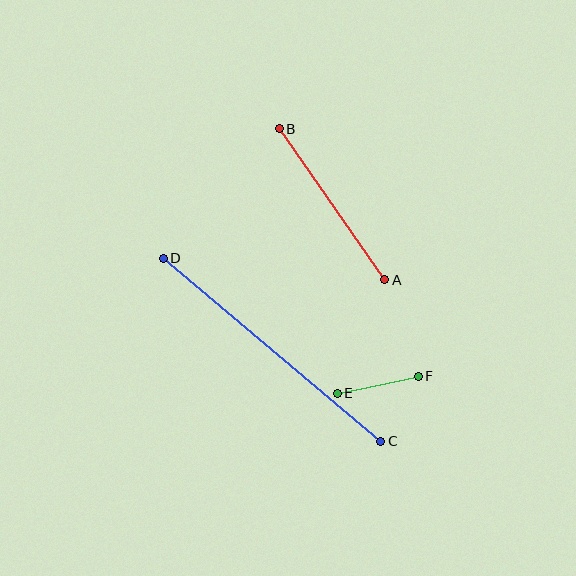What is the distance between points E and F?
The distance is approximately 83 pixels.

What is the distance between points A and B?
The distance is approximately 184 pixels.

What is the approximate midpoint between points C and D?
The midpoint is at approximately (272, 350) pixels.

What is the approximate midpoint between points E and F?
The midpoint is at approximately (378, 385) pixels.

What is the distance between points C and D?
The distance is approximately 284 pixels.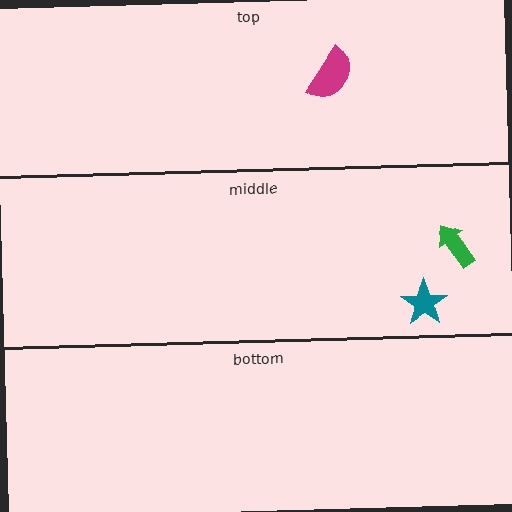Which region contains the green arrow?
The middle region.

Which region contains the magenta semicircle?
The top region.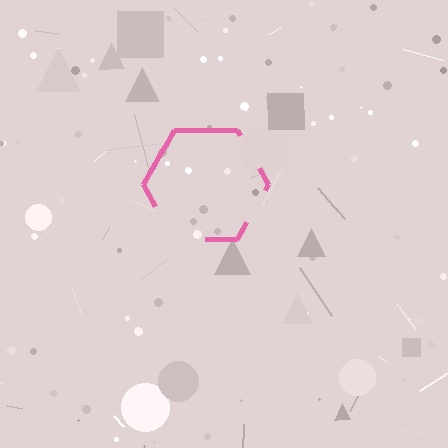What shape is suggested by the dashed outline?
The dashed outline suggests a hexagon.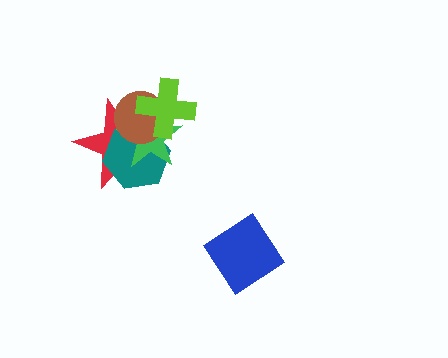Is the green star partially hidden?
Yes, it is partially covered by another shape.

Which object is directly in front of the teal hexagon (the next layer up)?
The green star is directly in front of the teal hexagon.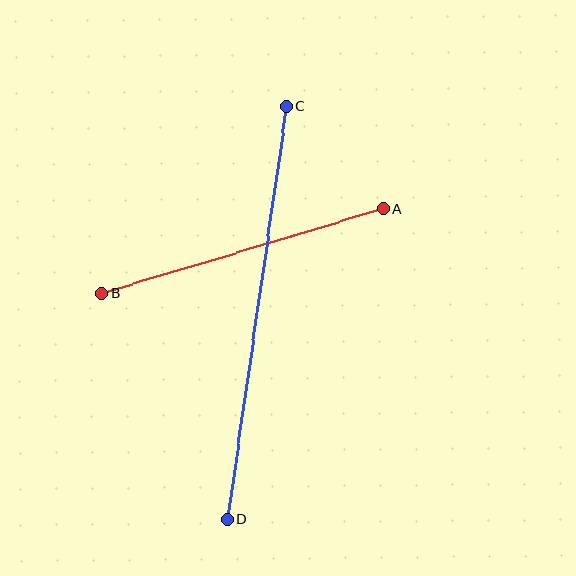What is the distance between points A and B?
The distance is approximately 294 pixels.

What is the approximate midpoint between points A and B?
The midpoint is at approximately (242, 251) pixels.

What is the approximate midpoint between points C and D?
The midpoint is at approximately (257, 313) pixels.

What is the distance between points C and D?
The distance is approximately 417 pixels.